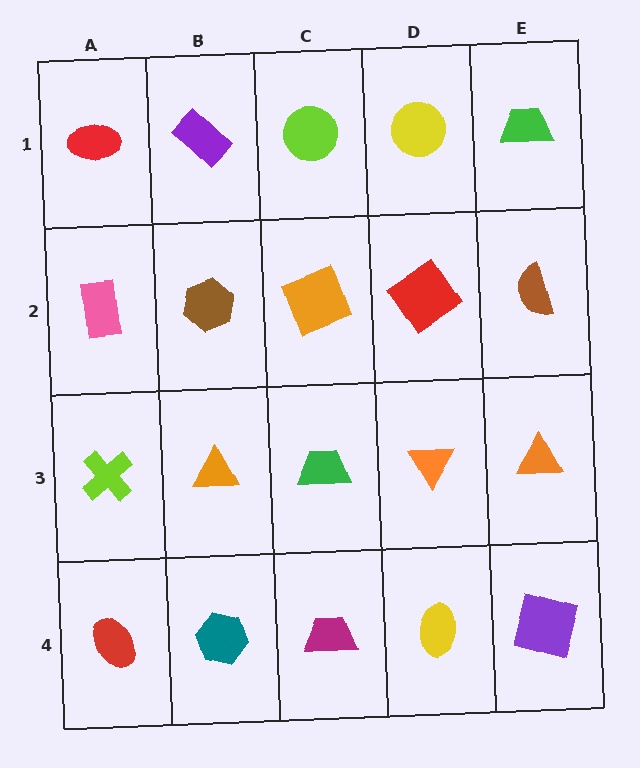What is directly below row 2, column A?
A lime cross.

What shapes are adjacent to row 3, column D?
A red diamond (row 2, column D), a yellow ellipse (row 4, column D), a green trapezoid (row 3, column C), an orange triangle (row 3, column E).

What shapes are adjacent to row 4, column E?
An orange triangle (row 3, column E), a yellow ellipse (row 4, column D).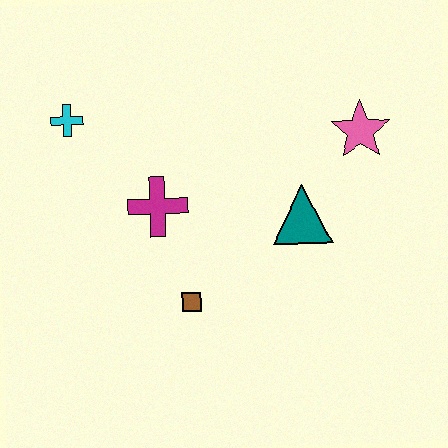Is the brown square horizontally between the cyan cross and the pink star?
Yes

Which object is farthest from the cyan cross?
The pink star is farthest from the cyan cross.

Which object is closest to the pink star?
The teal triangle is closest to the pink star.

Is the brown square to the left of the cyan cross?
No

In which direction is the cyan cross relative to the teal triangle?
The cyan cross is to the left of the teal triangle.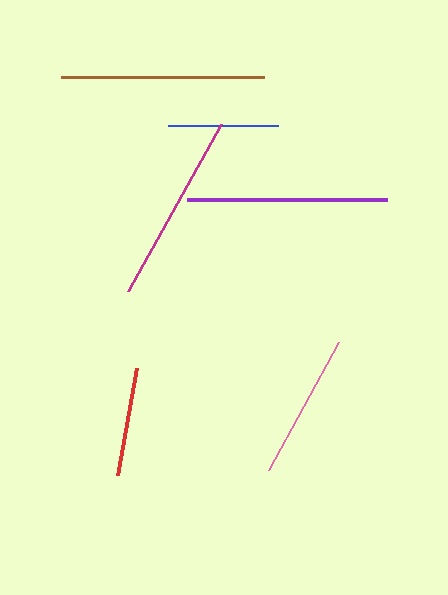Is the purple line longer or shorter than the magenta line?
The purple line is longer than the magenta line.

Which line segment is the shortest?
The red line is the shortest at approximately 108 pixels.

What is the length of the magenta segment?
The magenta segment is approximately 191 pixels long.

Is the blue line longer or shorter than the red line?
The blue line is longer than the red line.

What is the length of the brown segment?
The brown segment is approximately 204 pixels long.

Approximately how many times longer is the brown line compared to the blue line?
The brown line is approximately 1.8 times the length of the blue line.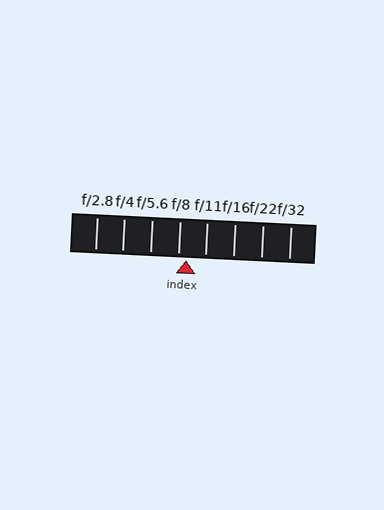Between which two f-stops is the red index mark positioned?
The index mark is between f/8 and f/11.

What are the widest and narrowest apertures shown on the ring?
The widest aperture shown is f/2.8 and the narrowest is f/32.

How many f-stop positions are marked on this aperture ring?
There are 8 f-stop positions marked.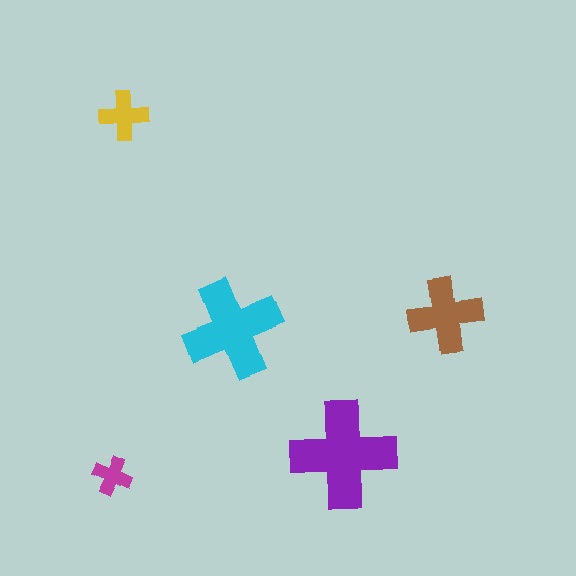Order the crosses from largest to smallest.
the purple one, the cyan one, the brown one, the yellow one, the magenta one.